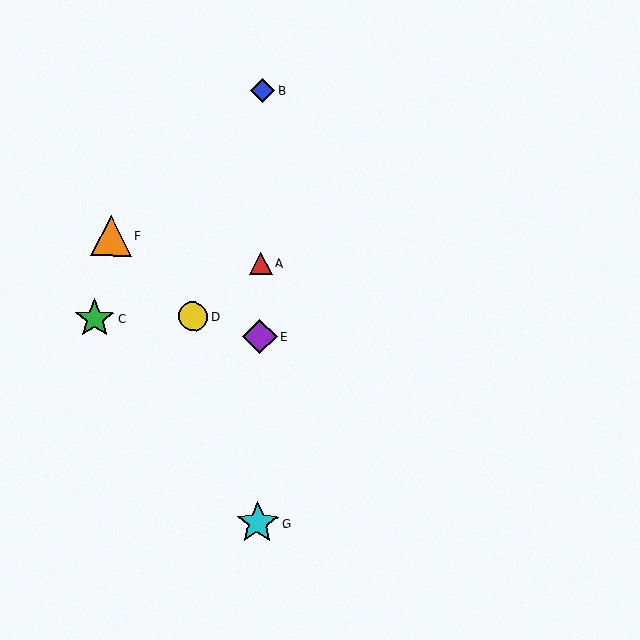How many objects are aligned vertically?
4 objects (A, B, E, G) are aligned vertically.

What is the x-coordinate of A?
Object A is at x≈261.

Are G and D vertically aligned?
No, G is at x≈257 and D is at x≈193.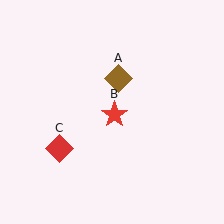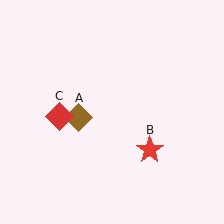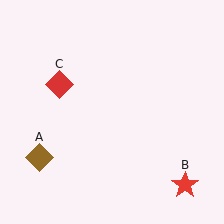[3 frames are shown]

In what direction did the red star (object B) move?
The red star (object B) moved down and to the right.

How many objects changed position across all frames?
3 objects changed position: brown diamond (object A), red star (object B), red diamond (object C).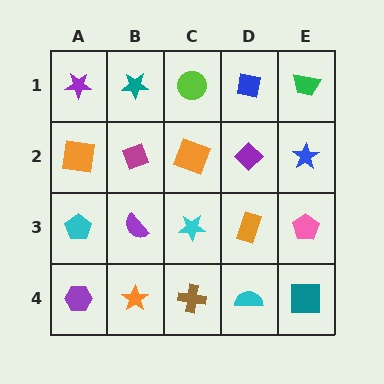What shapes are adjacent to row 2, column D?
A blue square (row 1, column D), an orange rectangle (row 3, column D), an orange square (row 2, column C), a blue star (row 2, column E).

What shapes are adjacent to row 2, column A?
A purple star (row 1, column A), a cyan pentagon (row 3, column A), a magenta diamond (row 2, column B).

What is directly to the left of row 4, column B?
A purple hexagon.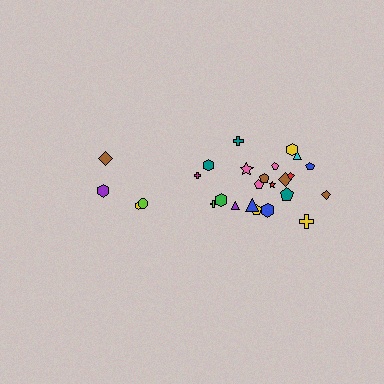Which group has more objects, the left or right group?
The right group.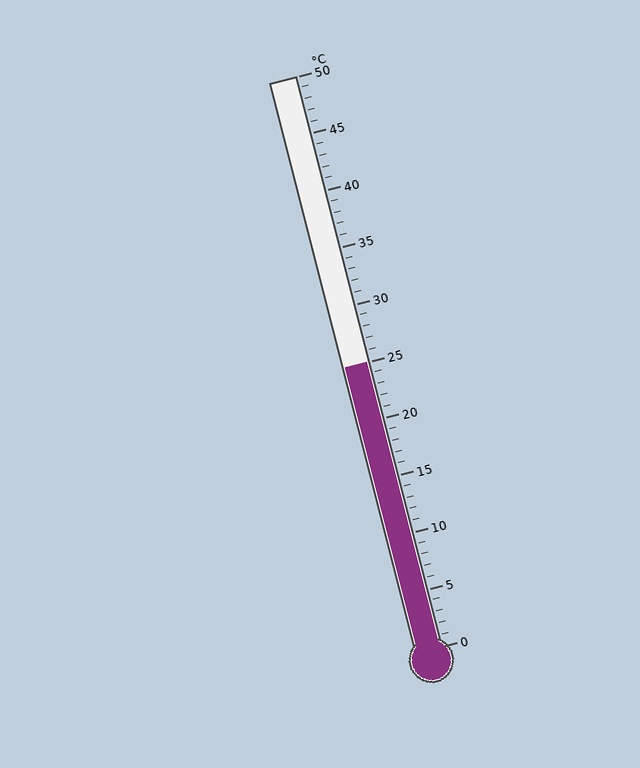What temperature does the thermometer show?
The thermometer shows approximately 25°C.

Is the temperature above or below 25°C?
The temperature is at 25°C.